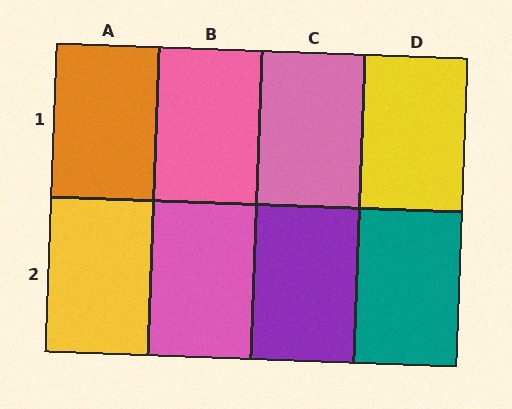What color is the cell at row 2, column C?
Purple.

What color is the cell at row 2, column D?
Teal.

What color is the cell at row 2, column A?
Yellow.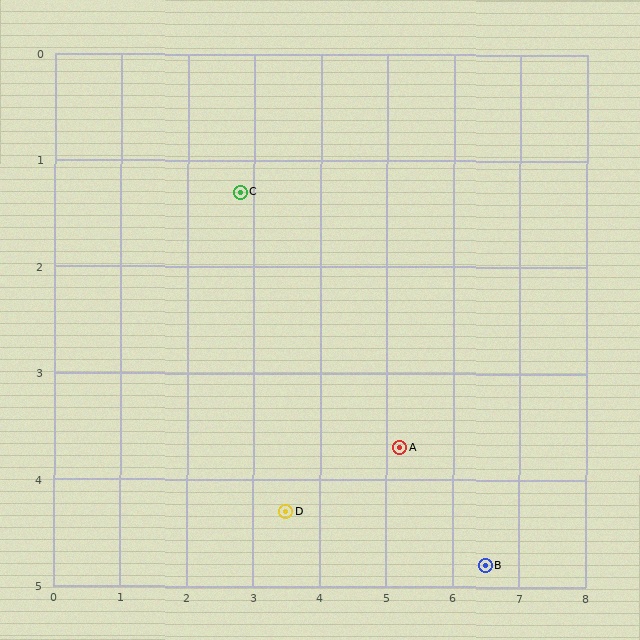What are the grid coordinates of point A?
Point A is at approximately (5.2, 3.7).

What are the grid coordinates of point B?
Point B is at approximately (6.5, 4.8).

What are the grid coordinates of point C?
Point C is at approximately (2.8, 1.3).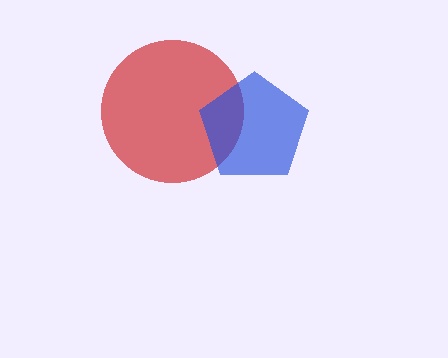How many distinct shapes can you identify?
There are 2 distinct shapes: a red circle, a blue pentagon.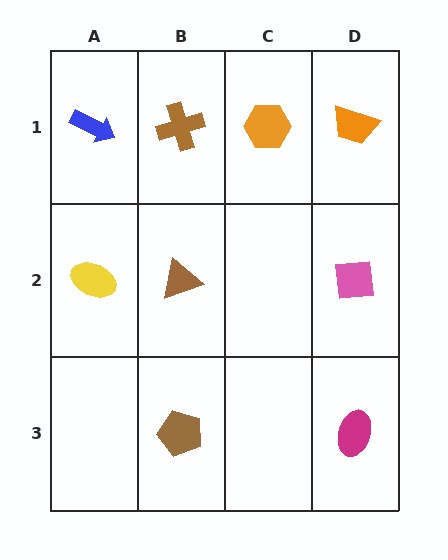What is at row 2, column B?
A brown triangle.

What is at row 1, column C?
An orange hexagon.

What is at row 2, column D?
A pink square.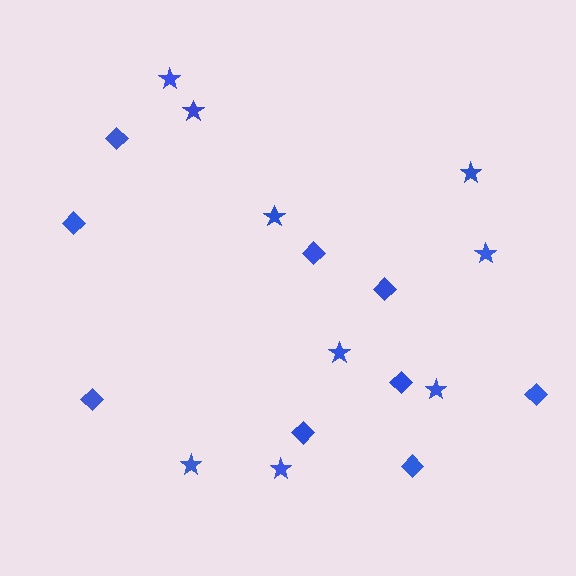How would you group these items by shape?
There are 2 groups: one group of diamonds (9) and one group of stars (9).